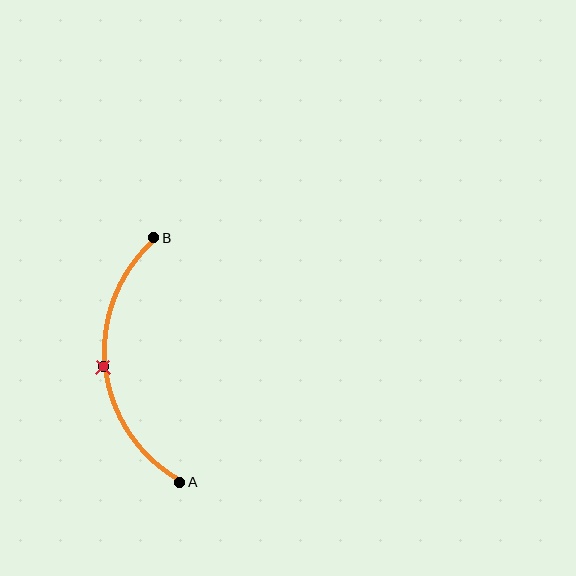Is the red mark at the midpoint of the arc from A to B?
Yes. The red mark lies on the arc at equal arc-length from both A and B — it is the arc midpoint.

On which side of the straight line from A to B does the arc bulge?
The arc bulges to the left of the straight line connecting A and B.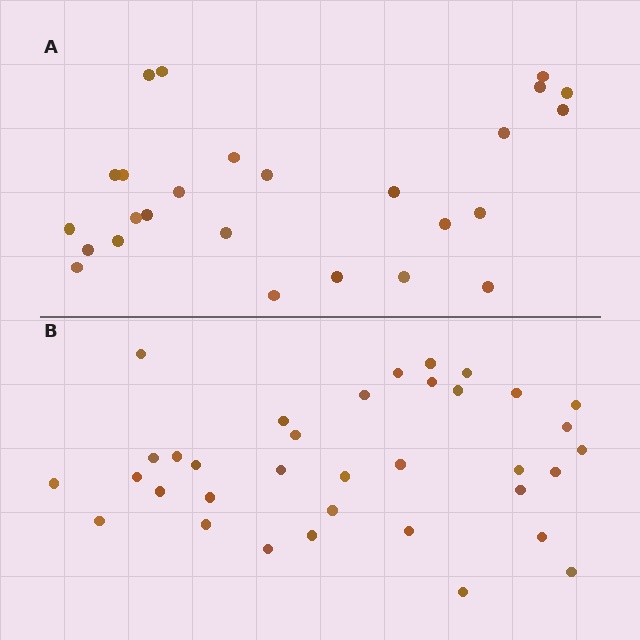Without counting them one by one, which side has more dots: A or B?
Region B (the bottom region) has more dots.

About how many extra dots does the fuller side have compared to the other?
Region B has roughly 8 or so more dots than region A.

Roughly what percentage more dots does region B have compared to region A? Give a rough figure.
About 35% more.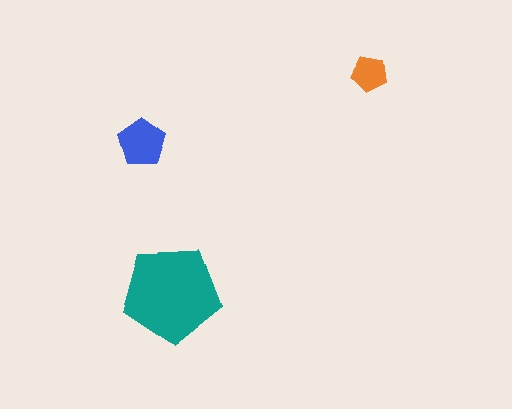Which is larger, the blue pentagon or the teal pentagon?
The teal one.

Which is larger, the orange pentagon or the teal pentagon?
The teal one.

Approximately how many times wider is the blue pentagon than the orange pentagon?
About 1.5 times wider.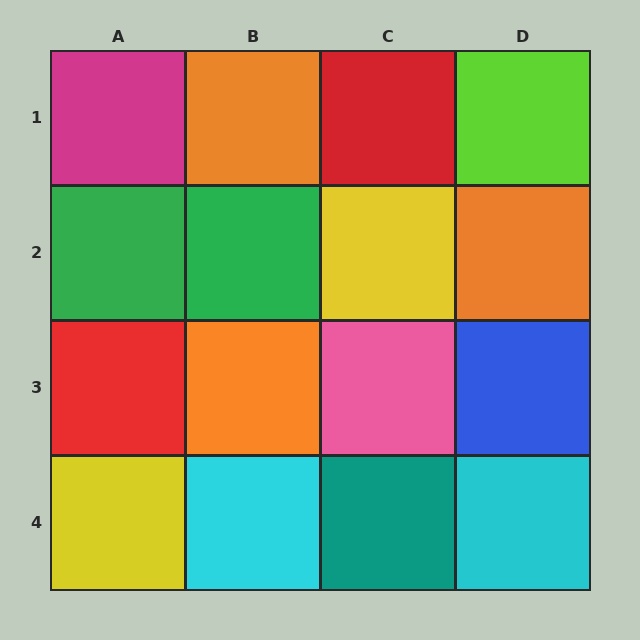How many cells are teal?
1 cell is teal.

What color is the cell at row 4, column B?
Cyan.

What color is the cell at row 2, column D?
Orange.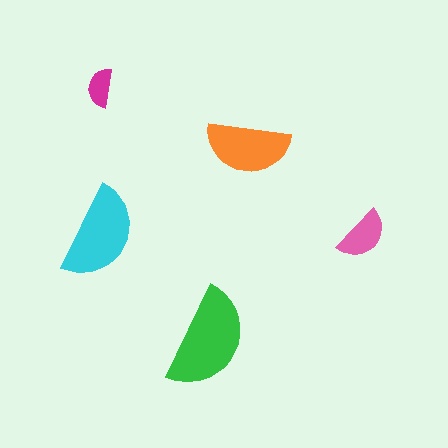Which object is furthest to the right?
The pink semicircle is rightmost.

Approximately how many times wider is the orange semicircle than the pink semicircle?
About 1.5 times wider.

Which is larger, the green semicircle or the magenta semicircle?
The green one.